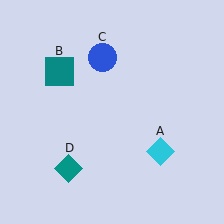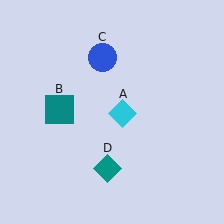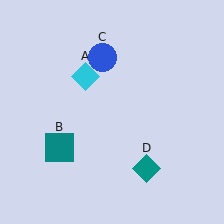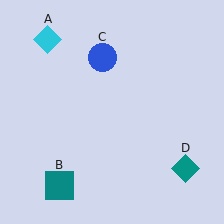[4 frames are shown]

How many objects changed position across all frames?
3 objects changed position: cyan diamond (object A), teal square (object B), teal diamond (object D).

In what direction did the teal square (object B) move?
The teal square (object B) moved down.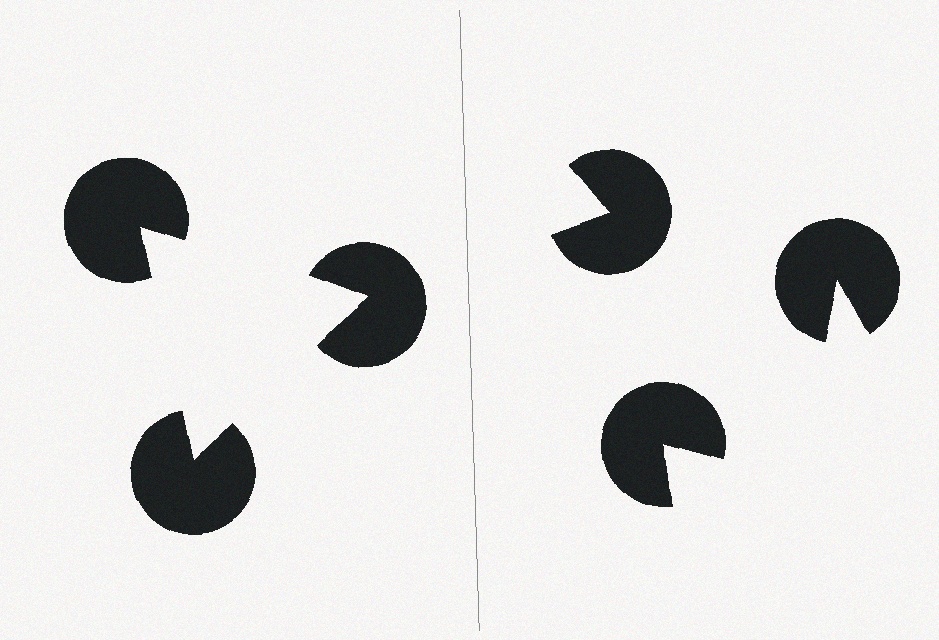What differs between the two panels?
The pac-man discs are positioned identically on both sides; only the wedge orientations differ. On the left they align to a triangle; on the right they are misaligned.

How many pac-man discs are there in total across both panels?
6 — 3 on each side.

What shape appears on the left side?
An illusory triangle.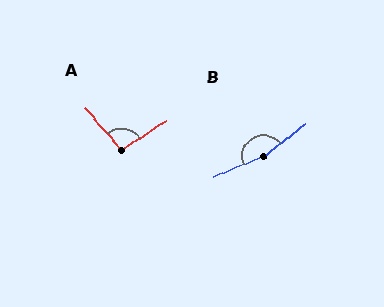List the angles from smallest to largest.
A (97°), B (165°).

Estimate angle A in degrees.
Approximately 97 degrees.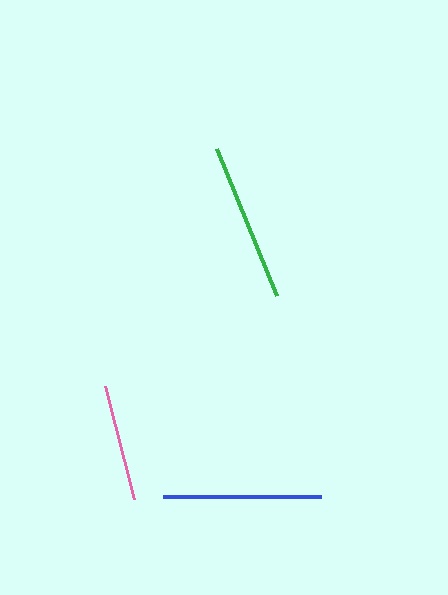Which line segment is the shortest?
The pink line is the shortest at approximately 116 pixels.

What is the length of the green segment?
The green segment is approximately 159 pixels long.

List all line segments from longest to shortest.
From longest to shortest: green, blue, pink.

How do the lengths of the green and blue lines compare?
The green and blue lines are approximately the same length.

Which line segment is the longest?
The green line is the longest at approximately 159 pixels.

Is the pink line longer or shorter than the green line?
The green line is longer than the pink line.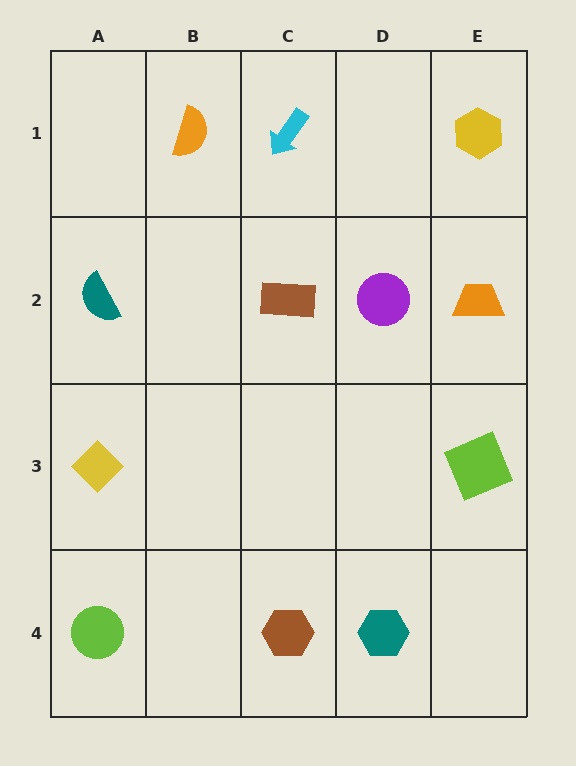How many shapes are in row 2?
4 shapes.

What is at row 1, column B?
An orange semicircle.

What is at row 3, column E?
A lime square.